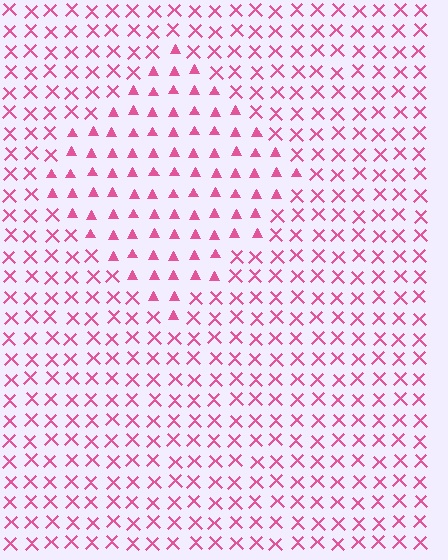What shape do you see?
I see a diamond.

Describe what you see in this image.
The image is filled with small pink elements arranged in a uniform grid. A diamond-shaped region contains triangles, while the surrounding area contains X marks. The boundary is defined purely by the change in element shape.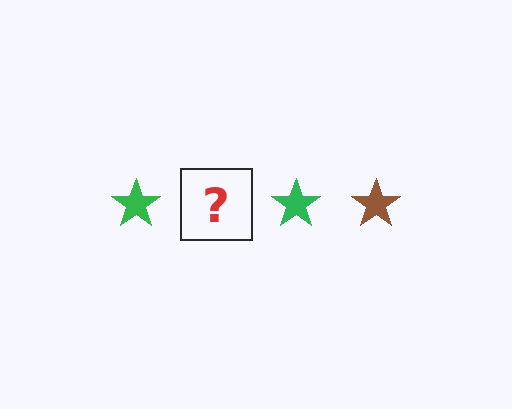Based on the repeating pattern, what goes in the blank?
The blank should be a brown star.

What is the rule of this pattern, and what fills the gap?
The rule is that the pattern cycles through green, brown stars. The gap should be filled with a brown star.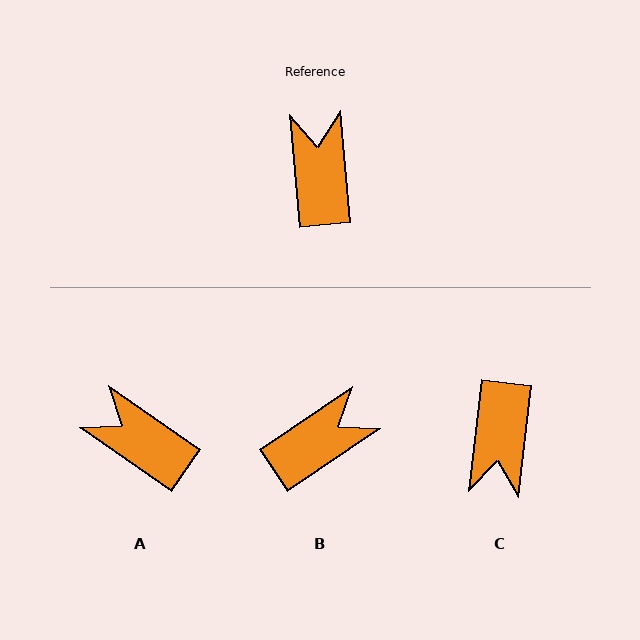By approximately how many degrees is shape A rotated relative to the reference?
Approximately 50 degrees counter-clockwise.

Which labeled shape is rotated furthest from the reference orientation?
C, about 168 degrees away.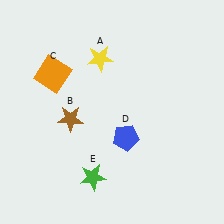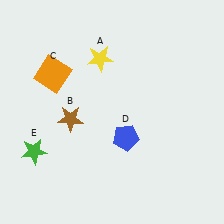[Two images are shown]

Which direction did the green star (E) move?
The green star (E) moved left.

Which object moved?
The green star (E) moved left.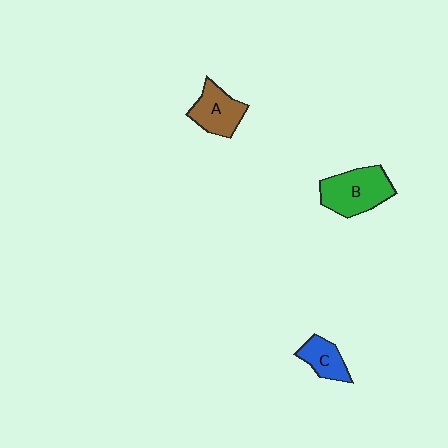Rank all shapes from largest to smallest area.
From largest to smallest: B (green), A (brown), C (blue).